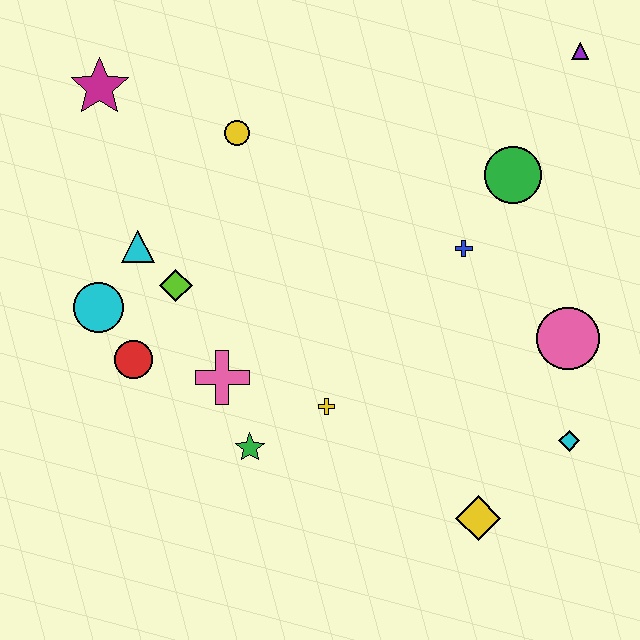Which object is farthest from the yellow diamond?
The magenta star is farthest from the yellow diamond.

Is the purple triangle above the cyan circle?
Yes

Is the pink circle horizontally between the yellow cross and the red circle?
No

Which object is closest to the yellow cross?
The green star is closest to the yellow cross.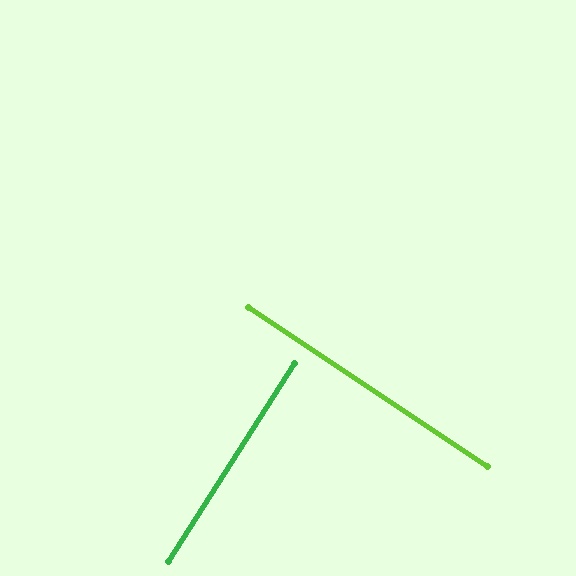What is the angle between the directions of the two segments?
Approximately 89 degrees.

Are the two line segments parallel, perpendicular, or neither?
Perpendicular — they meet at approximately 89°.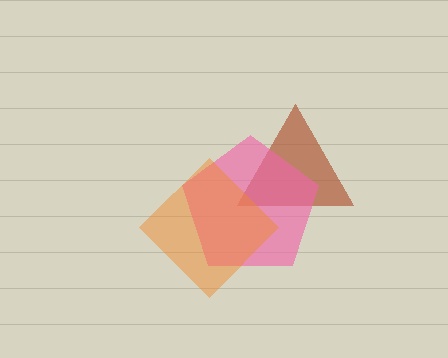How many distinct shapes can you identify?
There are 3 distinct shapes: a brown triangle, a pink pentagon, an orange diamond.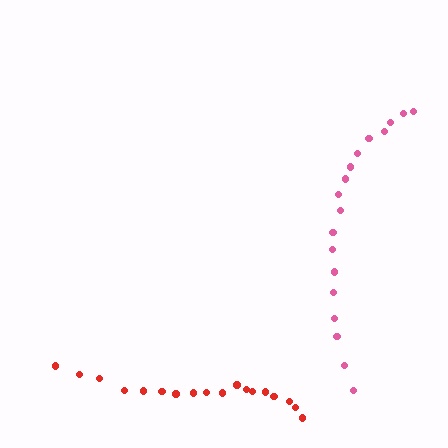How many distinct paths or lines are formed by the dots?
There are 2 distinct paths.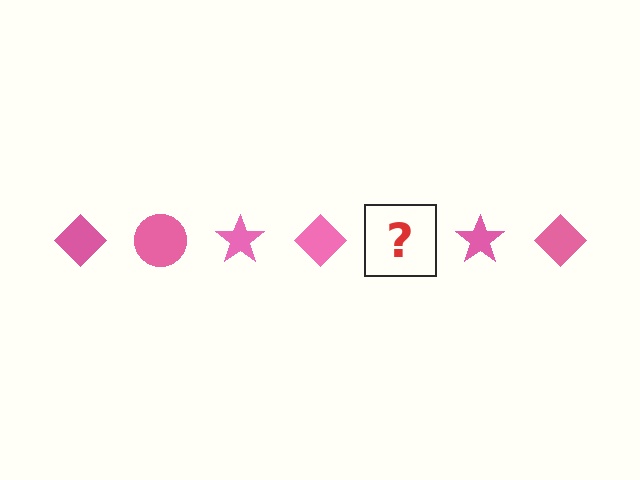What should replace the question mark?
The question mark should be replaced with a pink circle.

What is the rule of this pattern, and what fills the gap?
The rule is that the pattern cycles through diamond, circle, star shapes in pink. The gap should be filled with a pink circle.